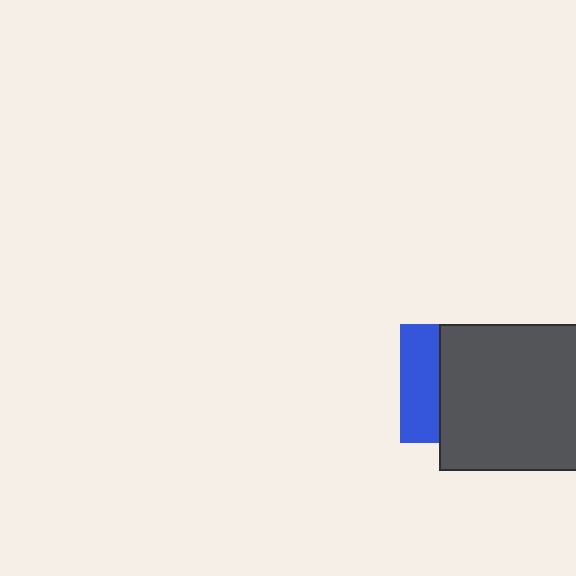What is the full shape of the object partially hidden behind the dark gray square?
The partially hidden object is a blue square.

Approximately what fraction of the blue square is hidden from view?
Roughly 66% of the blue square is hidden behind the dark gray square.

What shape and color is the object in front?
The object in front is a dark gray square.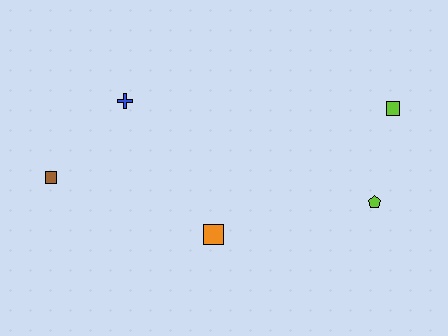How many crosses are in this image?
There is 1 cross.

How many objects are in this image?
There are 5 objects.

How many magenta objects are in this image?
There are no magenta objects.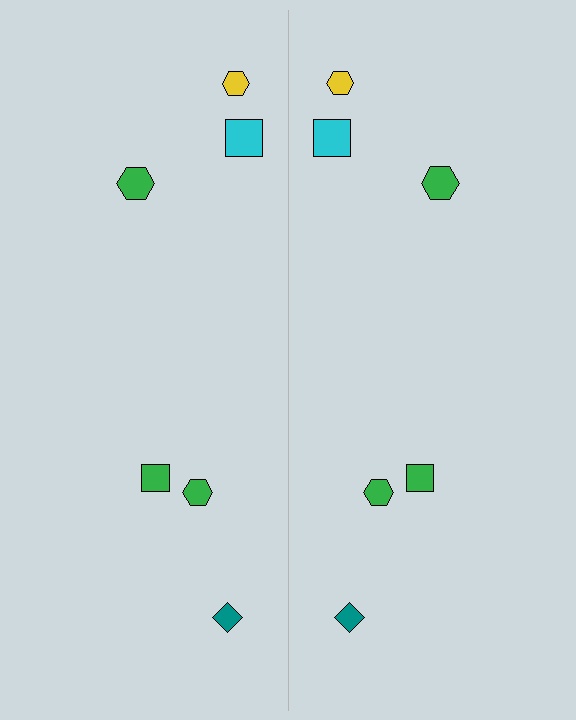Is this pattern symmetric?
Yes, this pattern has bilateral (reflection) symmetry.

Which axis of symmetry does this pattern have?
The pattern has a vertical axis of symmetry running through the center of the image.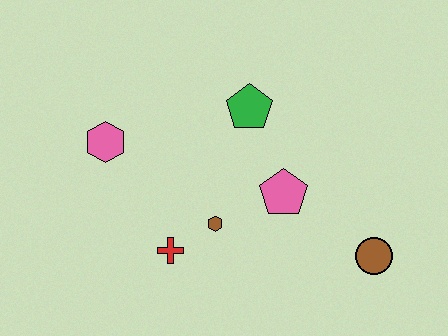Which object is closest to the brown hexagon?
The red cross is closest to the brown hexagon.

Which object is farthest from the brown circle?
The pink hexagon is farthest from the brown circle.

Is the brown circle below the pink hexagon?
Yes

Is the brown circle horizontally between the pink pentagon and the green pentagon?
No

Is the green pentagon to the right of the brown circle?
No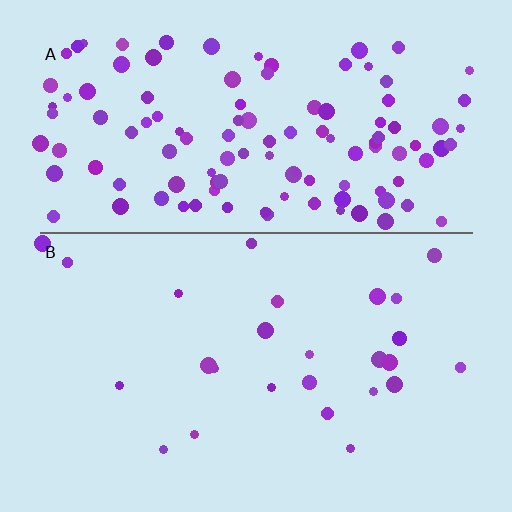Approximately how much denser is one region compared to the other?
Approximately 4.6× — region A over region B.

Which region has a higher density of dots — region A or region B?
A (the top).